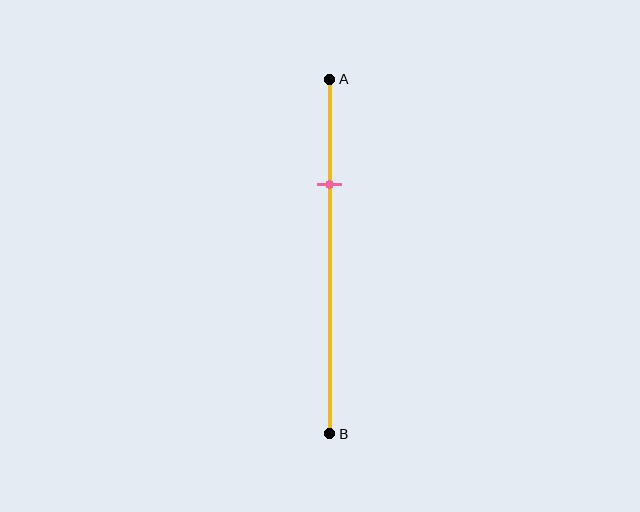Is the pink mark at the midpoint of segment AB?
No, the mark is at about 30% from A, not at the 50% midpoint.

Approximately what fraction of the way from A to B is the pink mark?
The pink mark is approximately 30% of the way from A to B.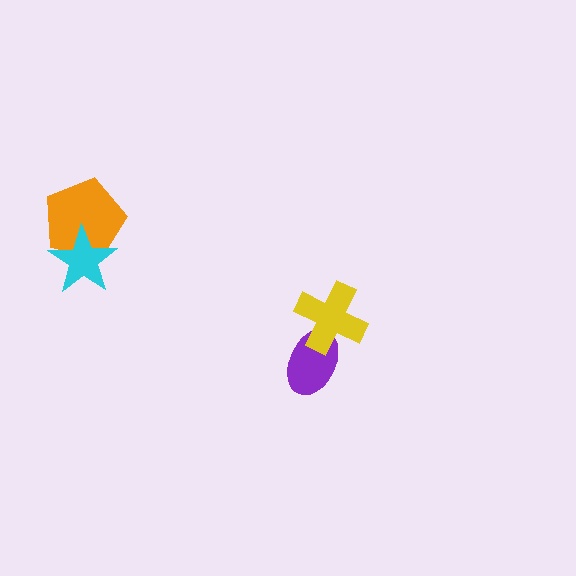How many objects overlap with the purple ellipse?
1 object overlaps with the purple ellipse.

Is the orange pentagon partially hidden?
Yes, it is partially covered by another shape.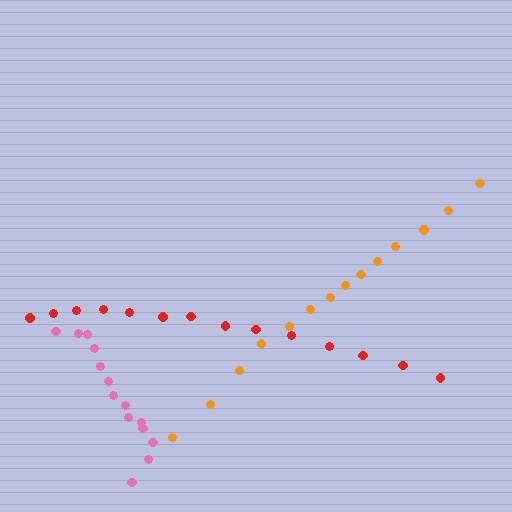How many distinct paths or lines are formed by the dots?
There are 3 distinct paths.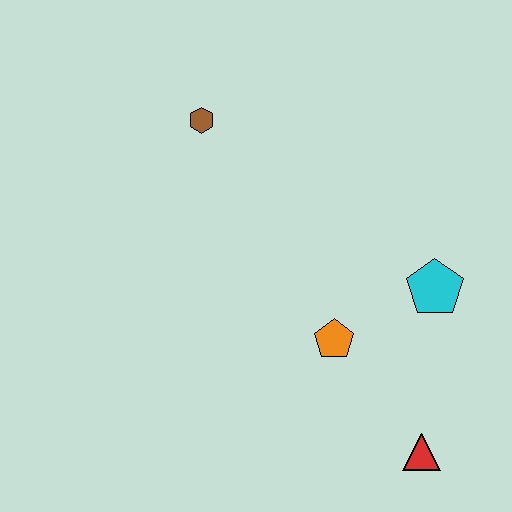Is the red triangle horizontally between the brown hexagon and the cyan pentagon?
Yes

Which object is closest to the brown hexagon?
The orange pentagon is closest to the brown hexagon.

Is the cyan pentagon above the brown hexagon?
No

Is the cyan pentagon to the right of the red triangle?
Yes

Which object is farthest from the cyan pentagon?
The brown hexagon is farthest from the cyan pentagon.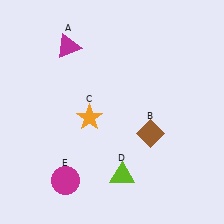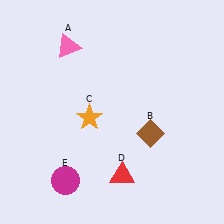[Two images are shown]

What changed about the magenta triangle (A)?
In Image 1, A is magenta. In Image 2, it changed to pink.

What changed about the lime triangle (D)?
In Image 1, D is lime. In Image 2, it changed to red.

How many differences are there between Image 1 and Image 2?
There are 2 differences between the two images.